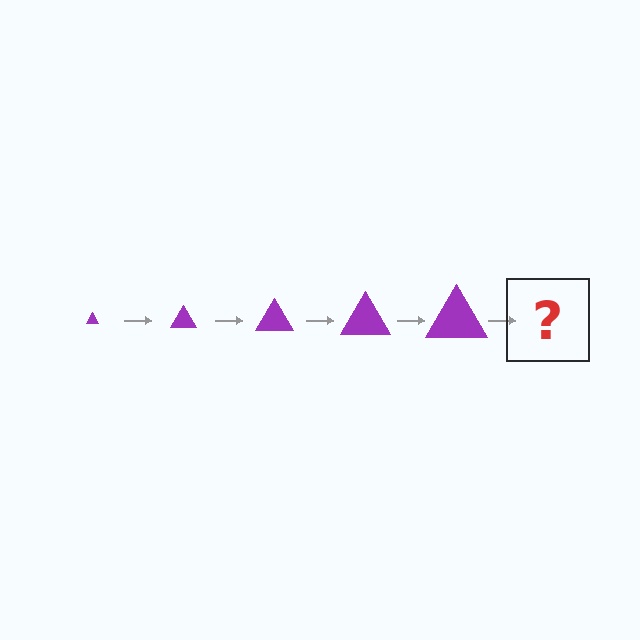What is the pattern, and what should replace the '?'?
The pattern is that the triangle gets progressively larger each step. The '?' should be a purple triangle, larger than the previous one.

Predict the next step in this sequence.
The next step is a purple triangle, larger than the previous one.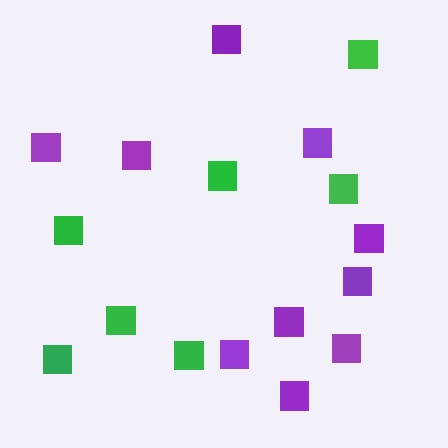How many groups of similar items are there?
There are 2 groups: one group of purple squares (10) and one group of green squares (7).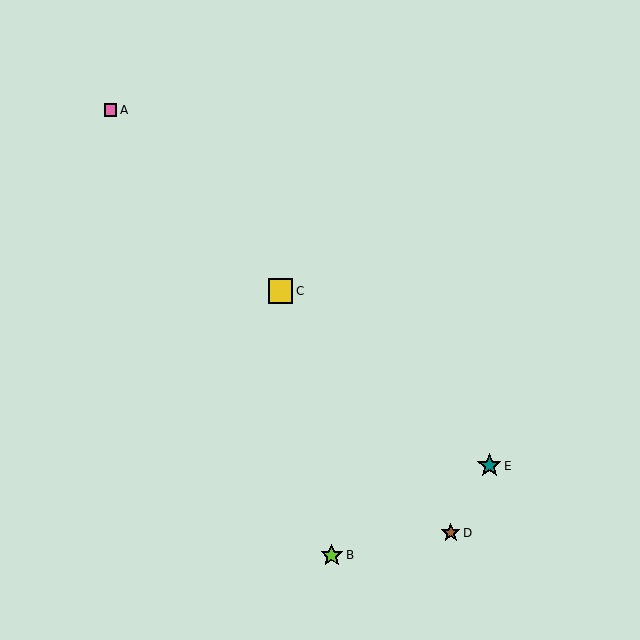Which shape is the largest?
The yellow square (labeled C) is the largest.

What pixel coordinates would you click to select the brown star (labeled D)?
Click at (451, 533) to select the brown star D.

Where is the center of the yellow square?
The center of the yellow square is at (281, 291).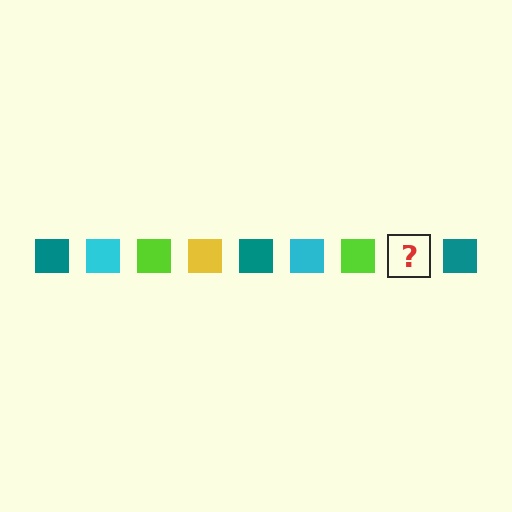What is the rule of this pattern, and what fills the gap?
The rule is that the pattern cycles through teal, cyan, lime, yellow squares. The gap should be filled with a yellow square.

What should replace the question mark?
The question mark should be replaced with a yellow square.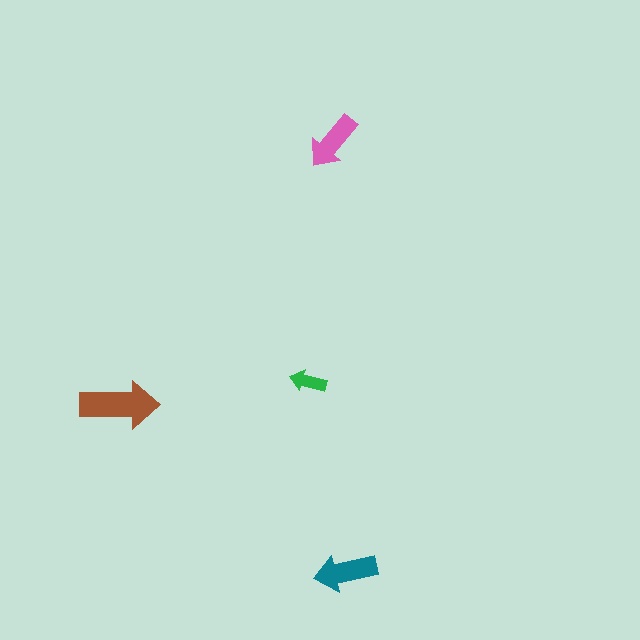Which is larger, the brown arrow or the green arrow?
The brown one.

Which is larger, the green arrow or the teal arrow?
The teal one.